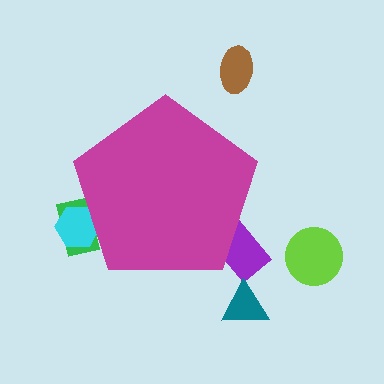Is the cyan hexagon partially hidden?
Yes, the cyan hexagon is partially hidden behind the magenta pentagon.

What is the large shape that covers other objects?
A magenta pentagon.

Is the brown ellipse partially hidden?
No, the brown ellipse is fully visible.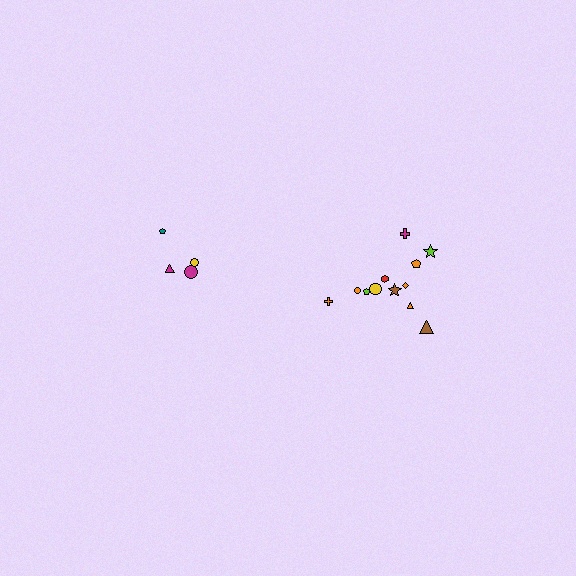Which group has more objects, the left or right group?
The right group.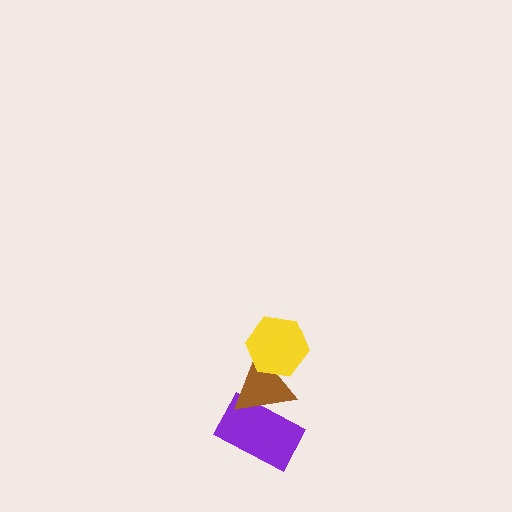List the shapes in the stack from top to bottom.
From top to bottom: the yellow hexagon, the brown triangle, the purple rectangle.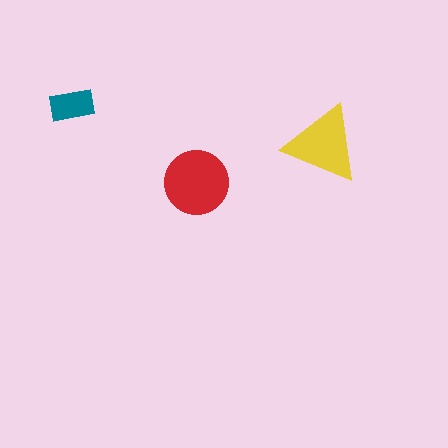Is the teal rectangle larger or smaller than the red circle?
Smaller.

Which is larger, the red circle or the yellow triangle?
The red circle.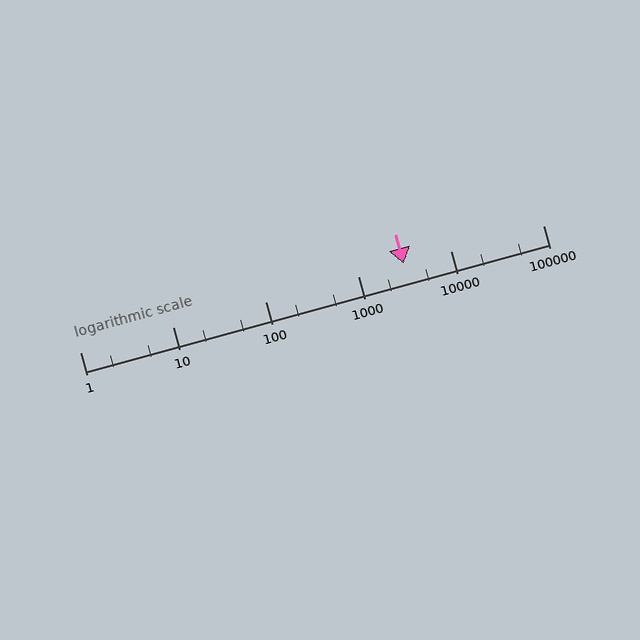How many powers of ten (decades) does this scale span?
The scale spans 5 decades, from 1 to 100000.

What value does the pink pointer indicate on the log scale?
The pointer indicates approximately 3100.